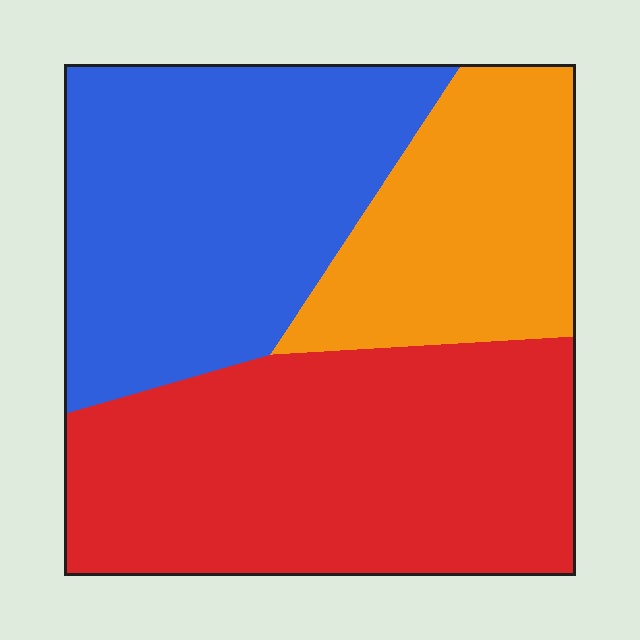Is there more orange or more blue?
Blue.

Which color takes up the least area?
Orange, at roughly 20%.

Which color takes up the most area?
Red, at roughly 40%.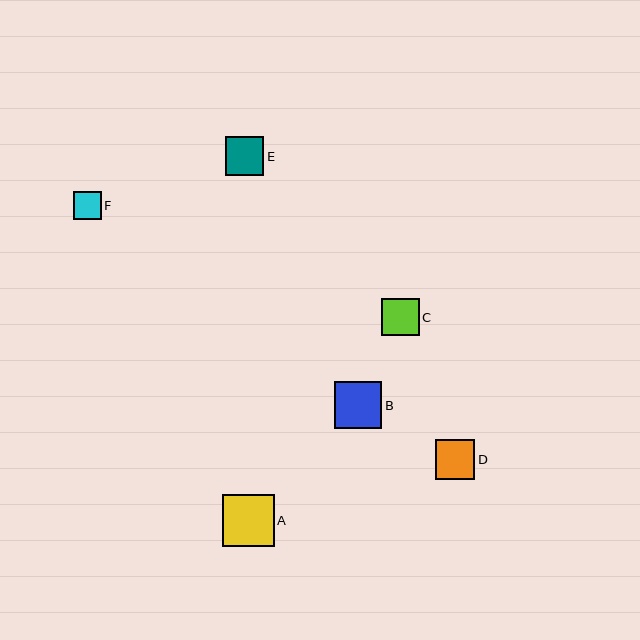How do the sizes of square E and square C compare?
Square E and square C are approximately the same size.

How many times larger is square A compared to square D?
Square A is approximately 1.3 times the size of square D.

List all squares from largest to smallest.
From largest to smallest: A, B, D, E, C, F.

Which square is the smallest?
Square F is the smallest with a size of approximately 28 pixels.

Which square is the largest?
Square A is the largest with a size of approximately 52 pixels.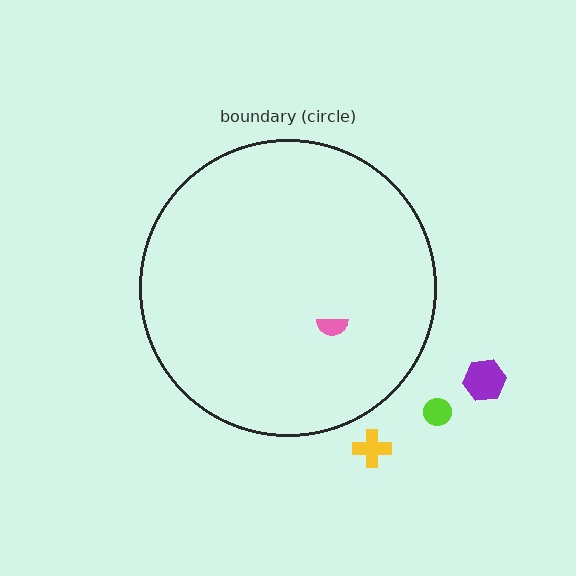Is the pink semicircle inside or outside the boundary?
Inside.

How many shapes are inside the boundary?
1 inside, 3 outside.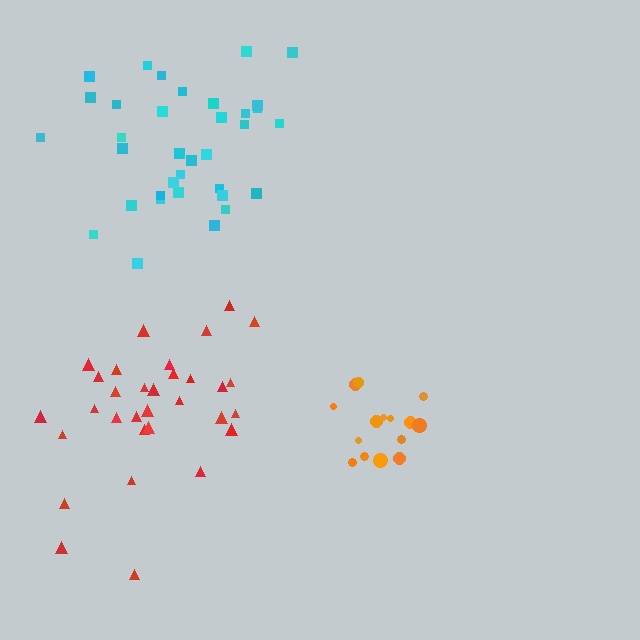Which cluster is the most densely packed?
Orange.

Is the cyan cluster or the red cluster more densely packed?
Red.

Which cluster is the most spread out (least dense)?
Cyan.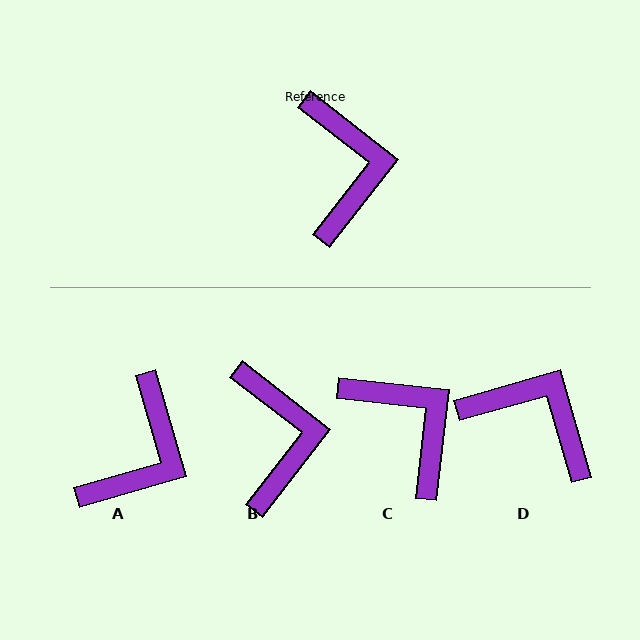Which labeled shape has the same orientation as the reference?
B.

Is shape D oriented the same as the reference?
No, it is off by about 54 degrees.